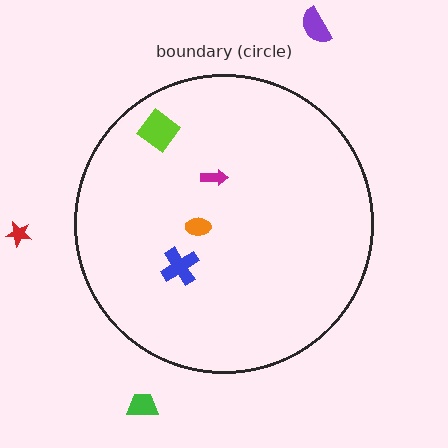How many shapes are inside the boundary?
4 inside, 3 outside.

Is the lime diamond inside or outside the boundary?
Inside.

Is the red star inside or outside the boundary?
Outside.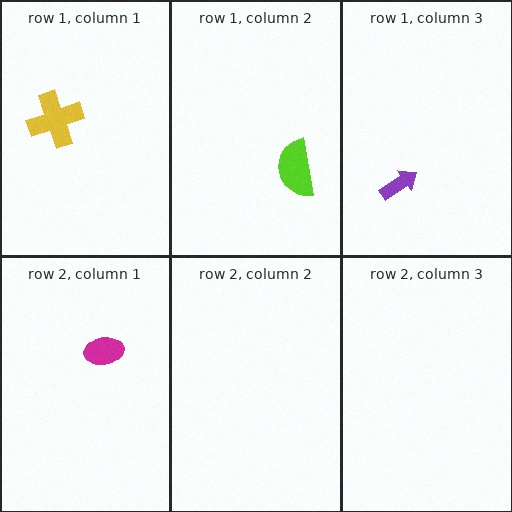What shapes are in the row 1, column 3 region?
The purple arrow.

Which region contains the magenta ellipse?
The row 2, column 1 region.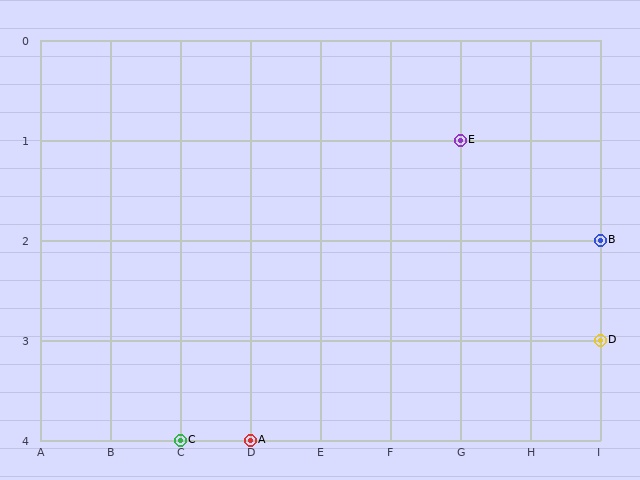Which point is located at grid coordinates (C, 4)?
Point C is at (C, 4).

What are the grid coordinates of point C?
Point C is at grid coordinates (C, 4).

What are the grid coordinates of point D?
Point D is at grid coordinates (I, 3).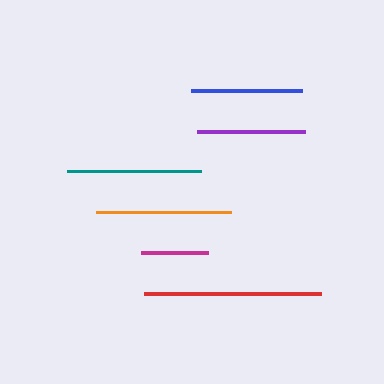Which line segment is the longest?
The red line is the longest at approximately 177 pixels.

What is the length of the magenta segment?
The magenta segment is approximately 67 pixels long.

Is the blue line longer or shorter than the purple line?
The blue line is longer than the purple line.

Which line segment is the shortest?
The magenta line is the shortest at approximately 67 pixels.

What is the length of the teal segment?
The teal segment is approximately 134 pixels long.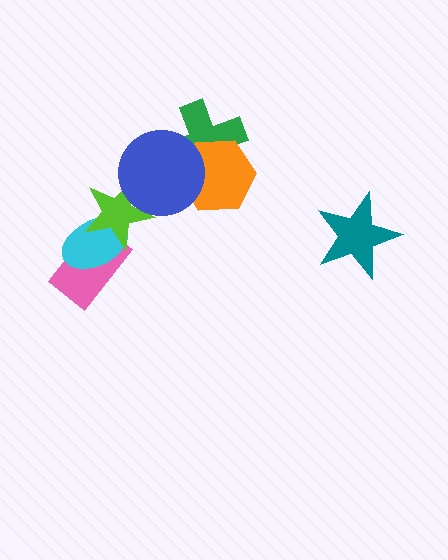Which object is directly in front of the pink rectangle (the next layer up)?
The cyan ellipse is directly in front of the pink rectangle.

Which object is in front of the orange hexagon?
The blue circle is in front of the orange hexagon.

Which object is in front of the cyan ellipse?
The lime star is in front of the cyan ellipse.